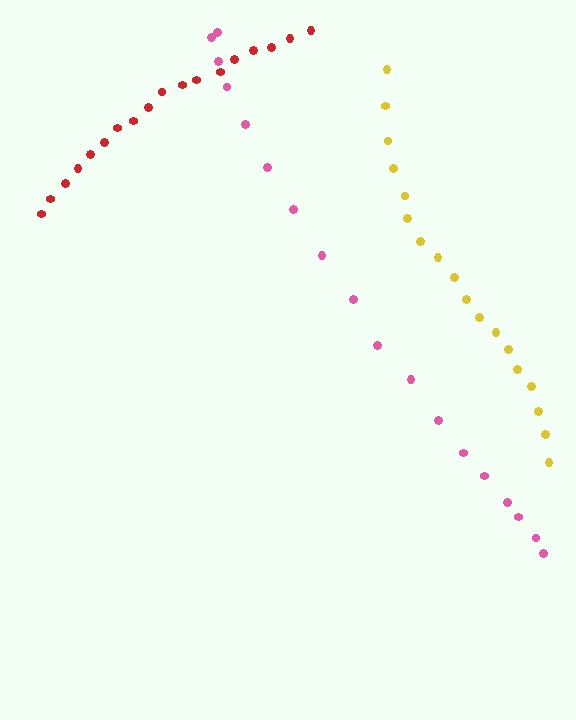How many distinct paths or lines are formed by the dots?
There are 3 distinct paths.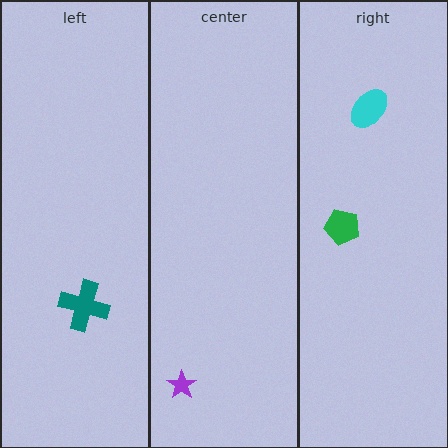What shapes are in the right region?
The green pentagon, the cyan ellipse.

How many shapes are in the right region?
2.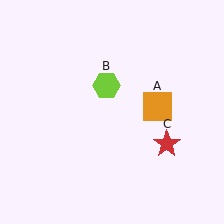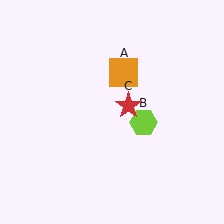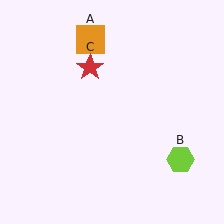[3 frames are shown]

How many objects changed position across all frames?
3 objects changed position: orange square (object A), lime hexagon (object B), red star (object C).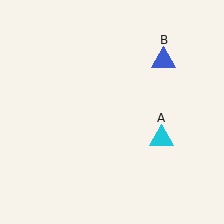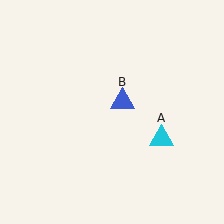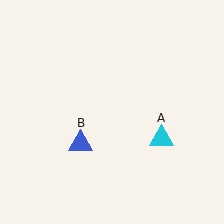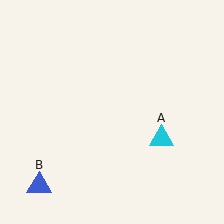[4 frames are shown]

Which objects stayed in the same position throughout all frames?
Cyan triangle (object A) remained stationary.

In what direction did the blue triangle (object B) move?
The blue triangle (object B) moved down and to the left.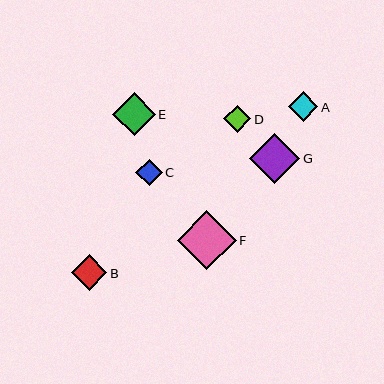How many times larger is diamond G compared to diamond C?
Diamond G is approximately 1.9 times the size of diamond C.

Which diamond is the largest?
Diamond F is the largest with a size of approximately 59 pixels.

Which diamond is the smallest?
Diamond C is the smallest with a size of approximately 26 pixels.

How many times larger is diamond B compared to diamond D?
Diamond B is approximately 1.3 times the size of diamond D.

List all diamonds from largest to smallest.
From largest to smallest: F, G, E, B, A, D, C.